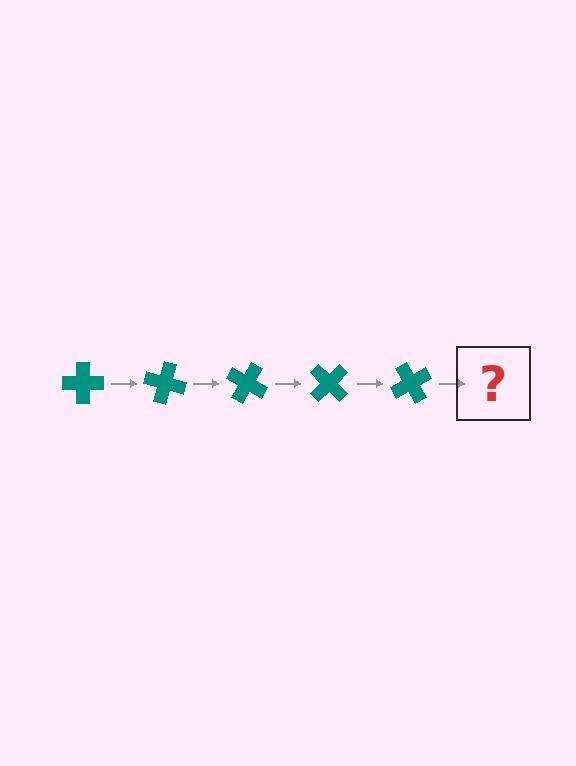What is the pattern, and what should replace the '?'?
The pattern is that the cross rotates 15 degrees each step. The '?' should be a teal cross rotated 75 degrees.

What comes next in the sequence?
The next element should be a teal cross rotated 75 degrees.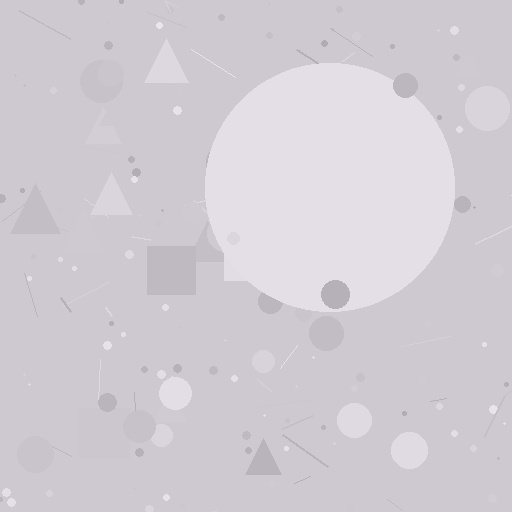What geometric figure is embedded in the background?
A circle is embedded in the background.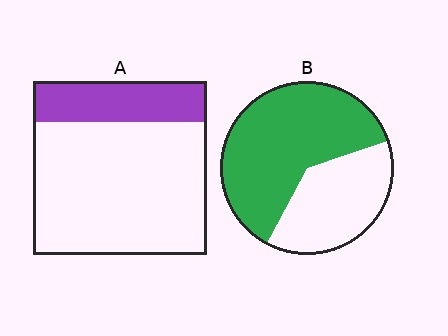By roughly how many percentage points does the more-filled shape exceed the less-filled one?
By roughly 40 percentage points (B over A).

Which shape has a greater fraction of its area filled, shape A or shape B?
Shape B.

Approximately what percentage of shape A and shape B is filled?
A is approximately 25% and B is approximately 60%.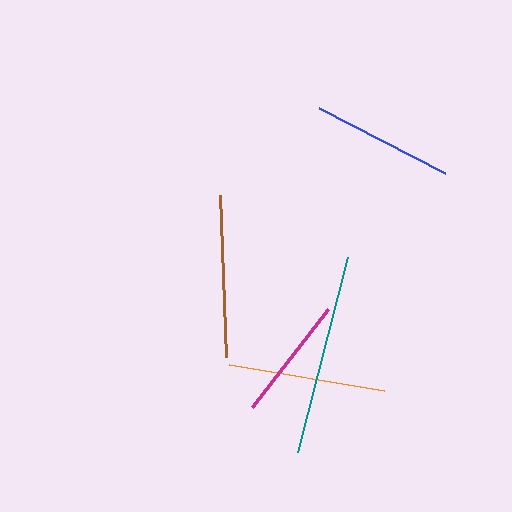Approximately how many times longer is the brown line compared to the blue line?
The brown line is approximately 1.1 times the length of the blue line.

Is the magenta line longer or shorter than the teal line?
The teal line is longer than the magenta line.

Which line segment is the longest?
The teal line is the longest at approximately 202 pixels.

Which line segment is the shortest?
The magenta line is the shortest at approximately 124 pixels.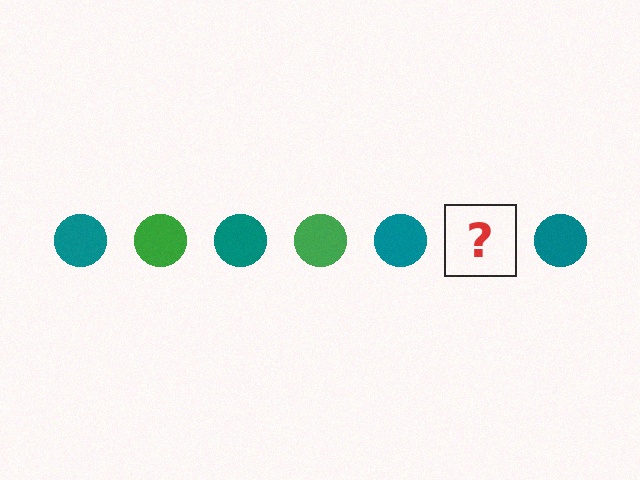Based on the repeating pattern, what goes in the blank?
The blank should be a green circle.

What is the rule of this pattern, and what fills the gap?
The rule is that the pattern cycles through teal, green circles. The gap should be filled with a green circle.